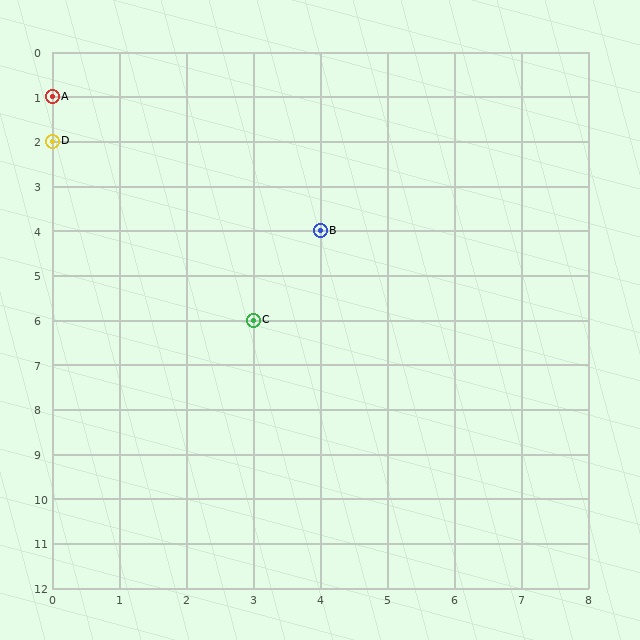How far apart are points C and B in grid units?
Points C and B are 1 column and 2 rows apart (about 2.2 grid units diagonally).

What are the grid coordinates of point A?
Point A is at grid coordinates (0, 1).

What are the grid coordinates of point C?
Point C is at grid coordinates (3, 6).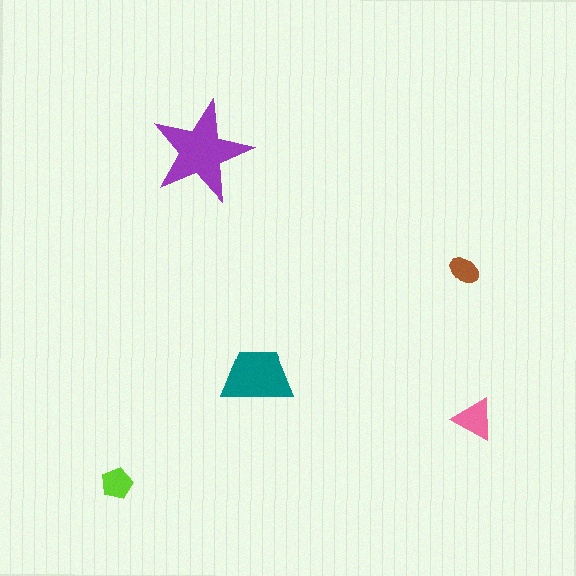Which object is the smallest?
The brown ellipse.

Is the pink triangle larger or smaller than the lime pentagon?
Larger.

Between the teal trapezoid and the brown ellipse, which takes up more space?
The teal trapezoid.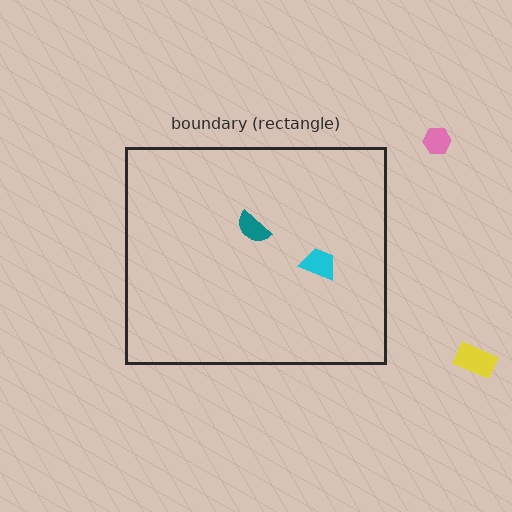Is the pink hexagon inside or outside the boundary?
Outside.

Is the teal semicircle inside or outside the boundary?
Inside.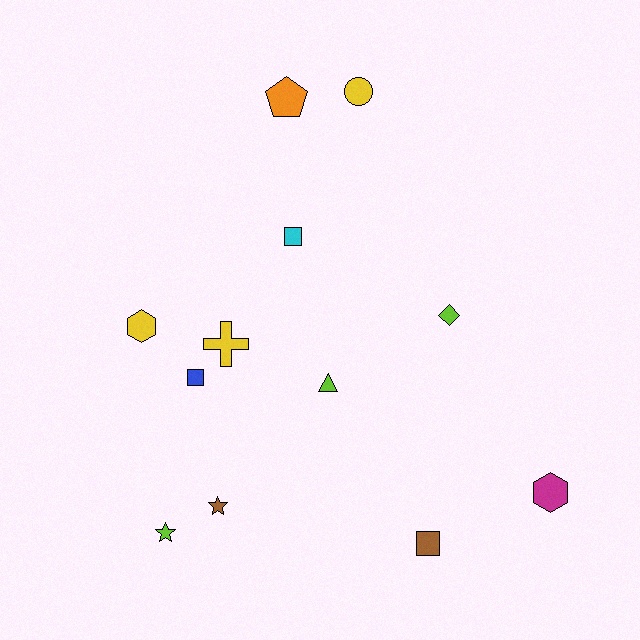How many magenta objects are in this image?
There is 1 magenta object.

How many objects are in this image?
There are 12 objects.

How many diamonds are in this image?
There is 1 diamond.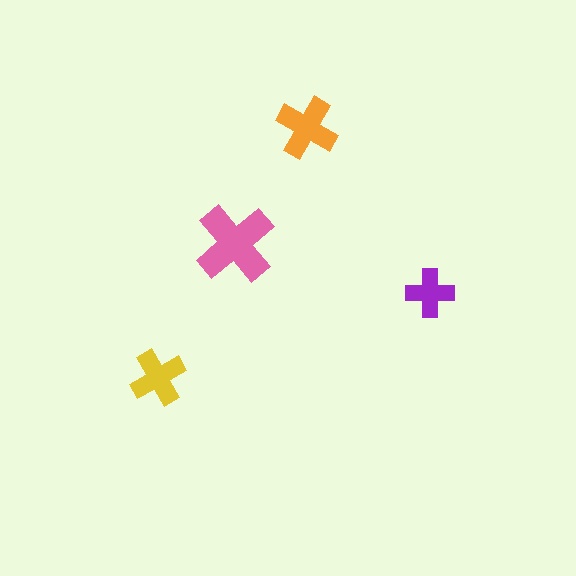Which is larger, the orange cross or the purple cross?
The orange one.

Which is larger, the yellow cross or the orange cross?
The orange one.